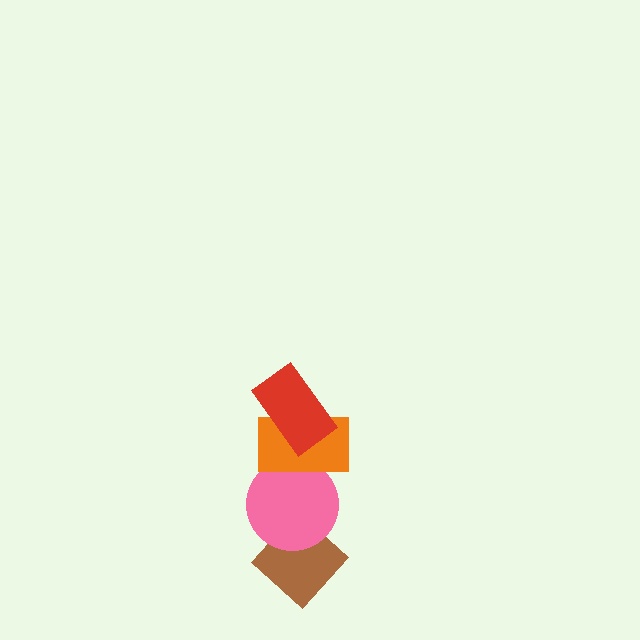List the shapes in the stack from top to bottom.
From top to bottom: the red rectangle, the orange rectangle, the pink circle, the brown diamond.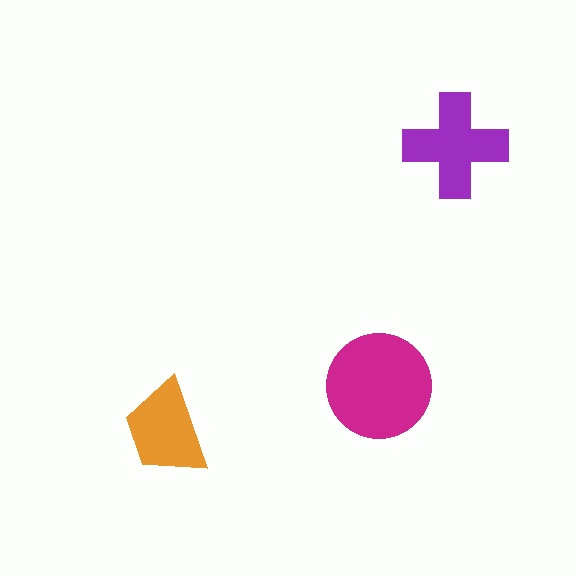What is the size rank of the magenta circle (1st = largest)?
1st.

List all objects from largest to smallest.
The magenta circle, the purple cross, the orange trapezoid.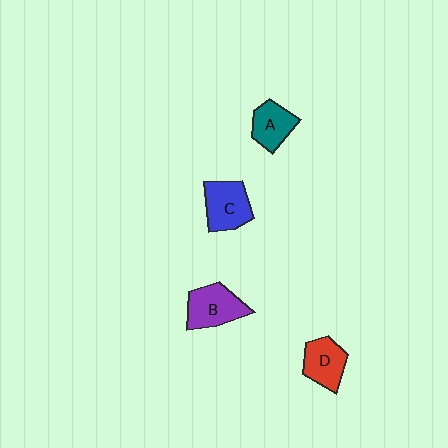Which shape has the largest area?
Shape B (purple).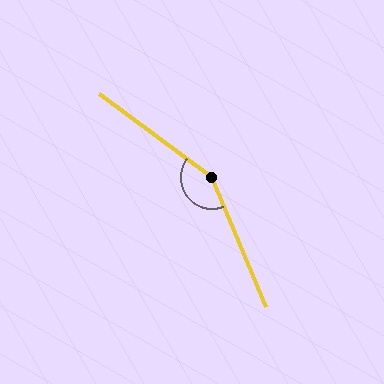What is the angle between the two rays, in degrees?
Approximately 149 degrees.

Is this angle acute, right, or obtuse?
It is obtuse.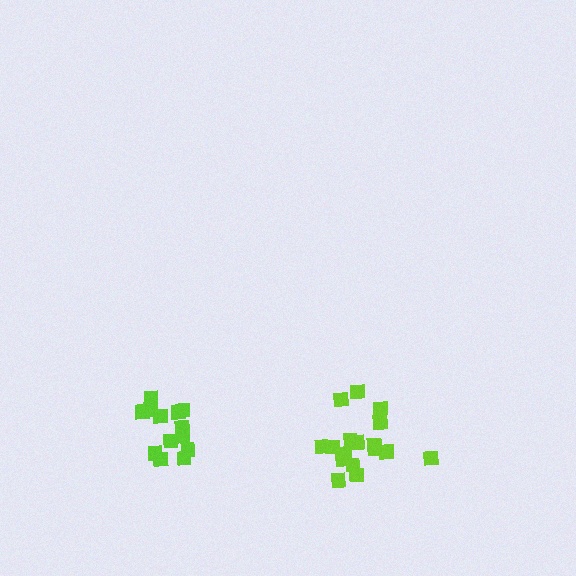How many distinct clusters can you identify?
There are 2 distinct clusters.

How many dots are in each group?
Group 1: 14 dots, Group 2: 17 dots (31 total).